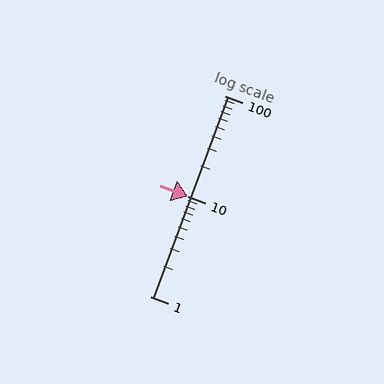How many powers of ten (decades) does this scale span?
The scale spans 2 decades, from 1 to 100.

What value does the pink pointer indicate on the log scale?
The pointer indicates approximately 9.8.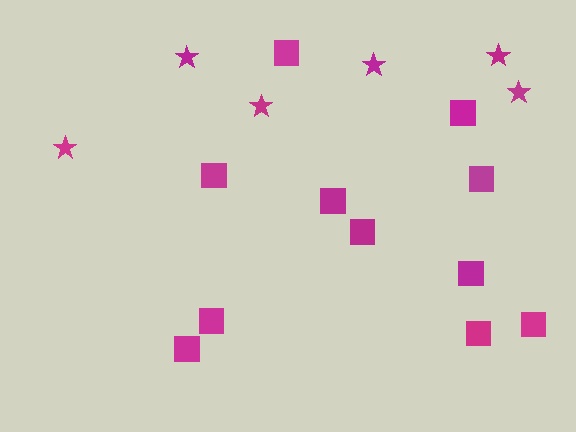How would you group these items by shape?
There are 2 groups: one group of stars (6) and one group of squares (11).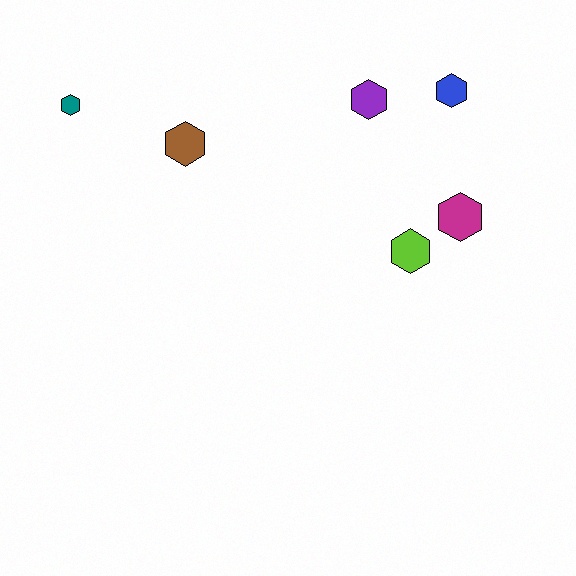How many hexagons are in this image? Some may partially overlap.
There are 6 hexagons.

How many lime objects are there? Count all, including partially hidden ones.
There is 1 lime object.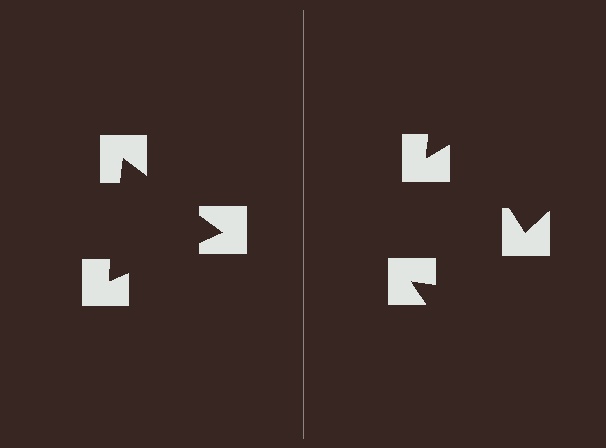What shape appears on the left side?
An illusory triangle.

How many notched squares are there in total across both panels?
6 — 3 on each side.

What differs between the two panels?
The notched squares are positioned identically on both sides; only the wedge orientations differ. On the left they align to a triangle; on the right they are misaligned.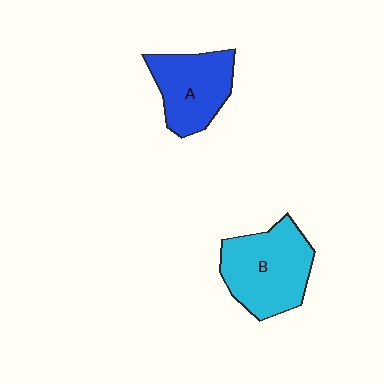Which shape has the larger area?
Shape B (cyan).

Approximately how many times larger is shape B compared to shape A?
Approximately 1.2 times.